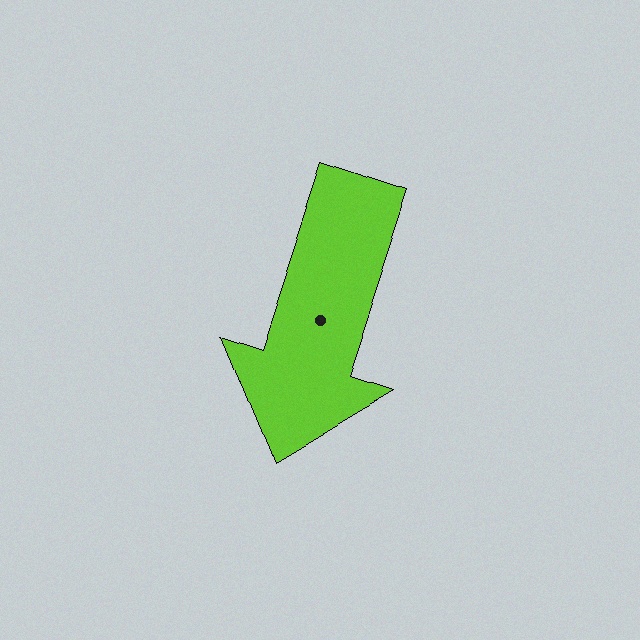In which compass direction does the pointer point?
South.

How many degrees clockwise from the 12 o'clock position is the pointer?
Approximately 198 degrees.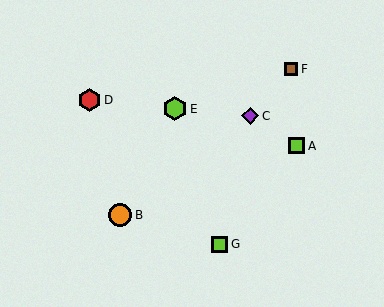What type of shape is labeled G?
Shape G is a lime square.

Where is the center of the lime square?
The center of the lime square is at (297, 146).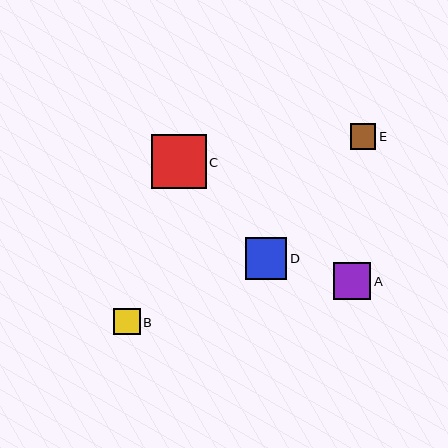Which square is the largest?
Square C is the largest with a size of approximately 55 pixels.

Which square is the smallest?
Square E is the smallest with a size of approximately 26 pixels.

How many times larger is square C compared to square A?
Square C is approximately 1.5 times the size of square A.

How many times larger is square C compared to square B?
Square C is approximately 2.1 times the size of square B.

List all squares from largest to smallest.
From largest to smallest: C, D, A, B, E.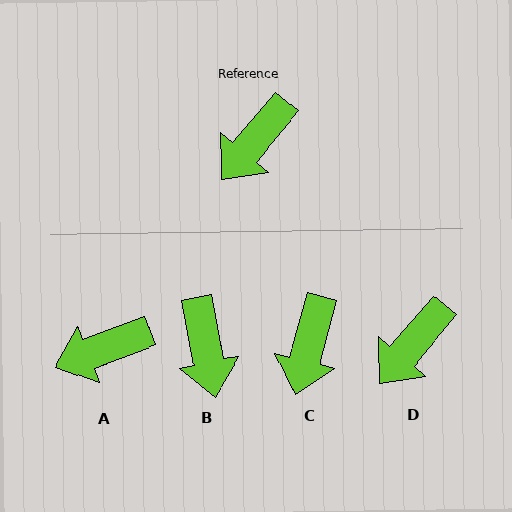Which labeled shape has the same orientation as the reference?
D.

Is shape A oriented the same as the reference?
No, it is off by about 29 degrees.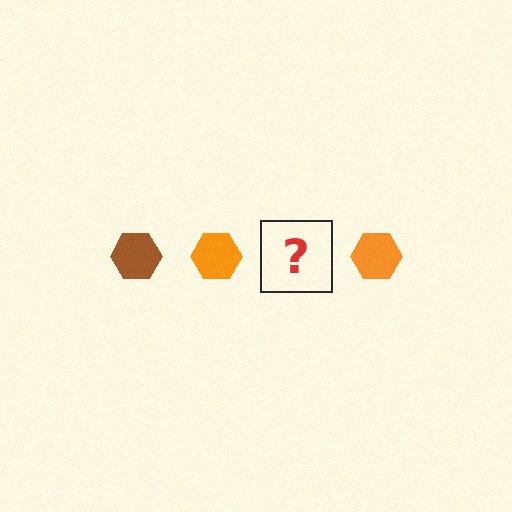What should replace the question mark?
The question mark should be replaced with a brown hexagon.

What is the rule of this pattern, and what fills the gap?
The rule is that the pattern cycles through brown, orange hexagons. The gap should be filled with a brown hexagon.